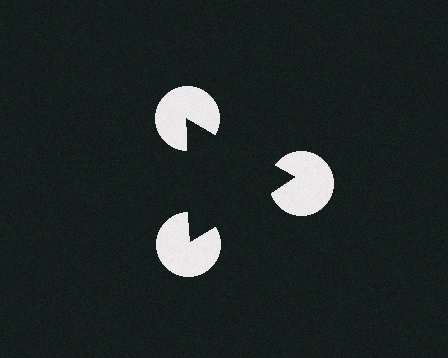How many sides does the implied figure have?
3 sides.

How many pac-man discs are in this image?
There are 3 — one at each vertex of the illusory triangle.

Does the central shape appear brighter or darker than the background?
It typically appears slightly darker than the background, even though no actual brightness change is drawn.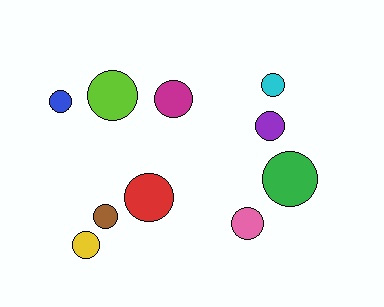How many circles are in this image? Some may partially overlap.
There are 10 circles.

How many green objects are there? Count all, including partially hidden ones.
There is 1 green object.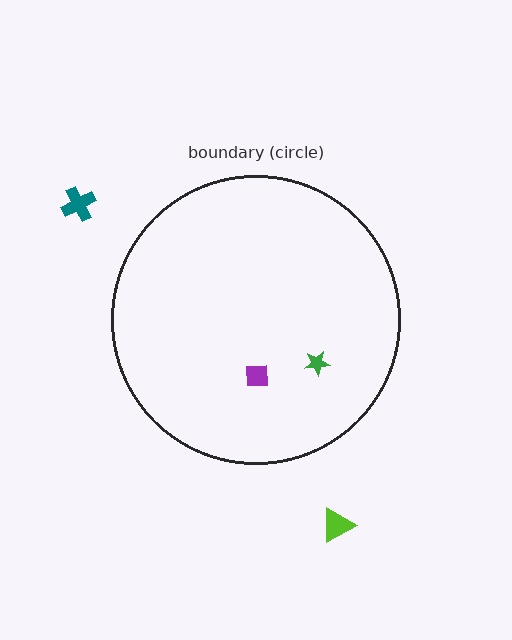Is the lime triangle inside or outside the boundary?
Outside.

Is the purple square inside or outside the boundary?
Inside.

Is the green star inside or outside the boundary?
Inside.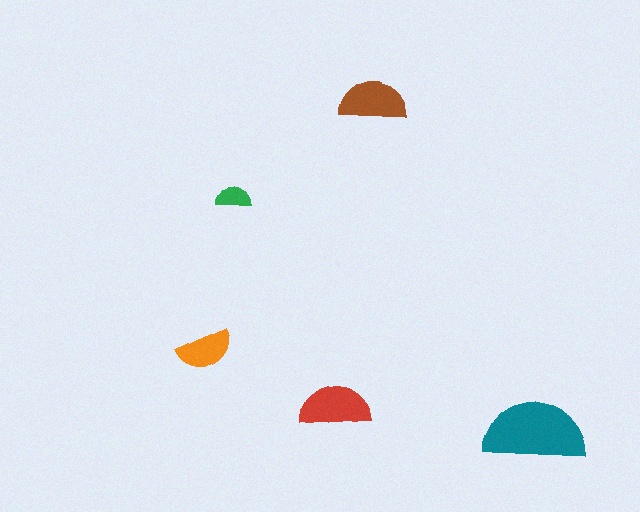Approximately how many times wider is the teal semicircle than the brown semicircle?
About 1.5 times wider.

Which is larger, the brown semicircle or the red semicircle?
The red one.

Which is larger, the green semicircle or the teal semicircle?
The teal one.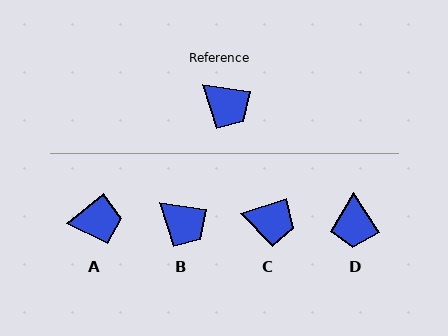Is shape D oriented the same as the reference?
No, it is off by about 48 degrees.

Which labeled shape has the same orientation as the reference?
B.